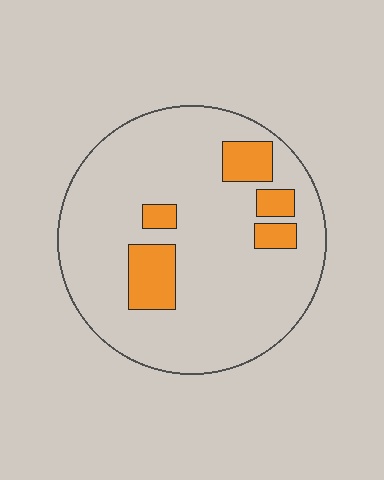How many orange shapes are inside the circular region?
5.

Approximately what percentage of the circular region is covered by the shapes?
Approximately 15%.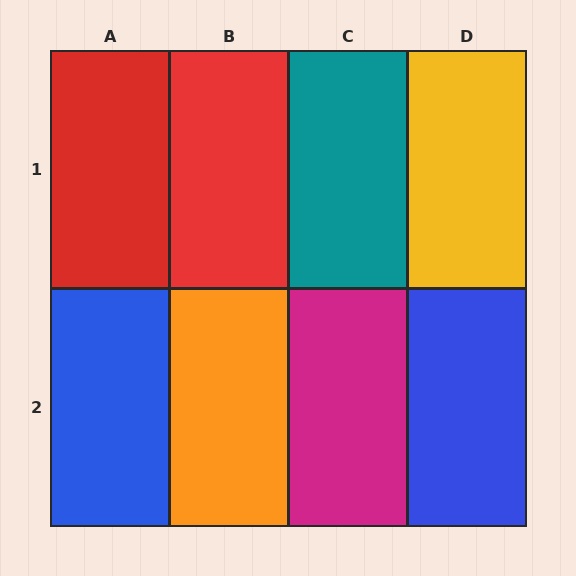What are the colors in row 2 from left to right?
Blue, orange, magenta, blue.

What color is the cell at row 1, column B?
Red.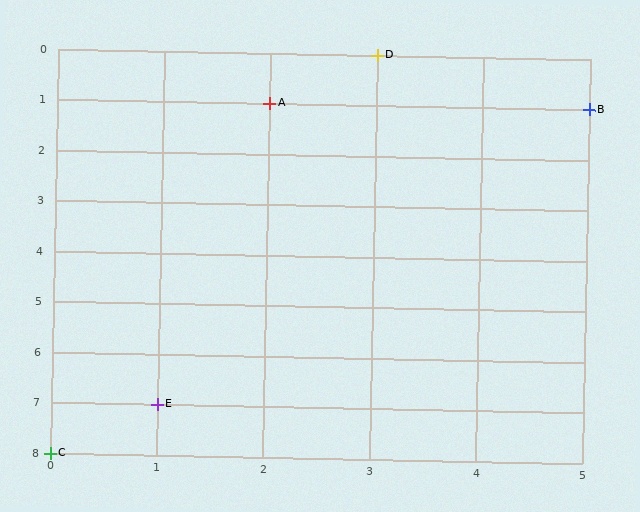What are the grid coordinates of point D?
Point D is at grid coordinates (3, 0).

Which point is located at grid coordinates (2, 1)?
Point A is at (2, 1).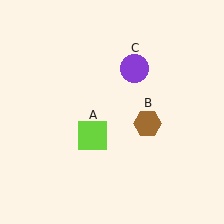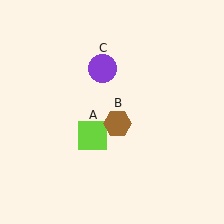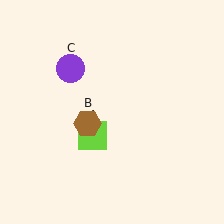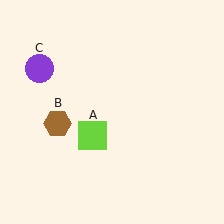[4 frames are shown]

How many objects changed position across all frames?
2 objects changed position: brown hexagon (object B), purple circle (object C).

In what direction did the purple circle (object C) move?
The purple circle (object C) moved left.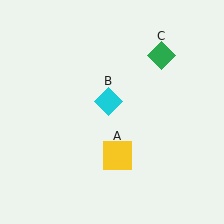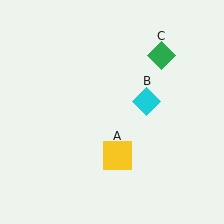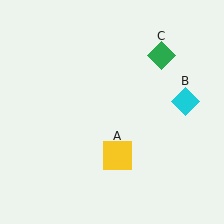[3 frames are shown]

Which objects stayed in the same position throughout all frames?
Yellow square (object A) and green diamond (object C) remained stationary.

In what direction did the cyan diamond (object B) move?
The cyan diamond (object B) moved right.